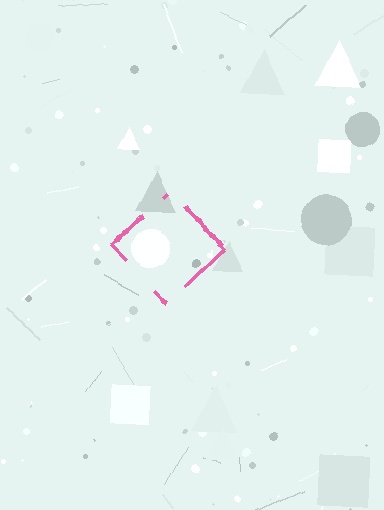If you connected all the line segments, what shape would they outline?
They would outline a diamond.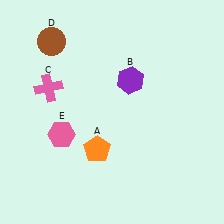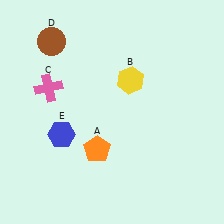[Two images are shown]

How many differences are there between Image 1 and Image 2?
There are 2 differences between the two images.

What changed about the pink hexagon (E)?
In Image 1, E is pink. In Image 2, it changed to blue.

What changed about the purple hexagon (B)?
In Image 1, B is purple. In Image 2, it changed to yellow.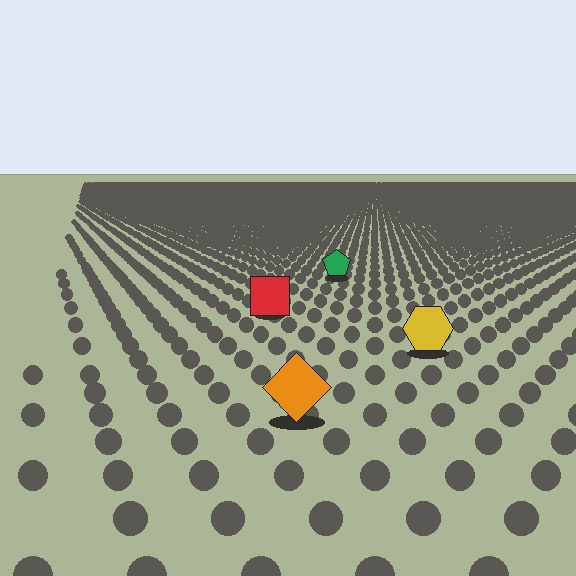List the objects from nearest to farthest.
From nearest to farthest: the orange diamond, the yellow hexagon, the red square, the green pentagon.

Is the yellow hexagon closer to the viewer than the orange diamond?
No. The orange diamond is closer — you can tell from the texture gradient: the ground texture is coarser near it.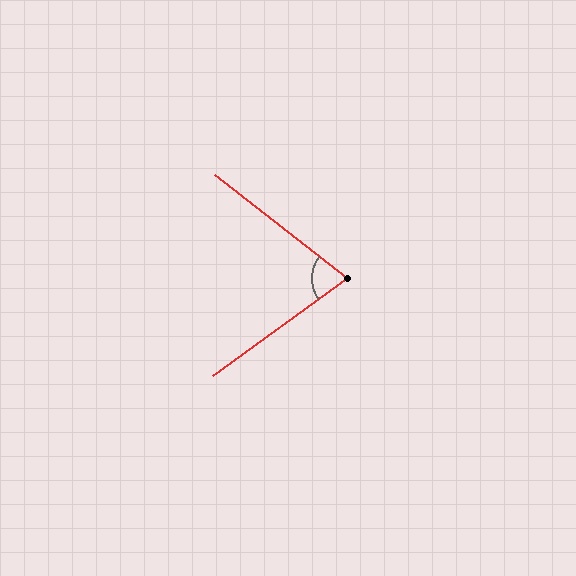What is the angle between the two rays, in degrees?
Approximately 74 degrees.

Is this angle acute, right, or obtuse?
It is acute.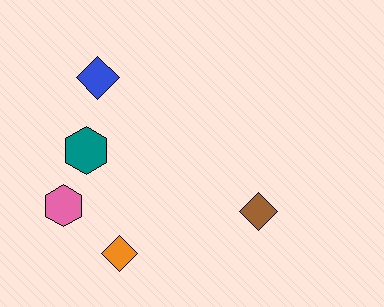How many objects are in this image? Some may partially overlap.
There are 5 objects.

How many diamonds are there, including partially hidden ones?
There are 3 diamonds.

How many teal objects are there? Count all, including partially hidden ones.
There is 1 teal object.